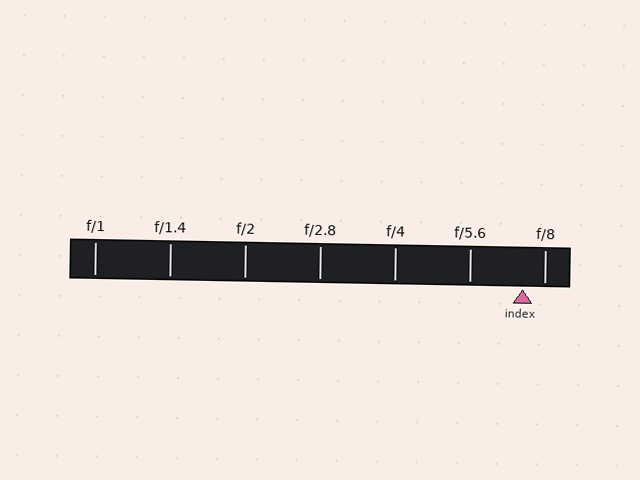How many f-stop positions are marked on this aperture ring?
There are 7 f-stop positions marked.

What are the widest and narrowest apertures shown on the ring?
The widest aperture shown is f/1 and the narrowest is f/8.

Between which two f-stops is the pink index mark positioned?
The index mark is between f/5.6 and f/8.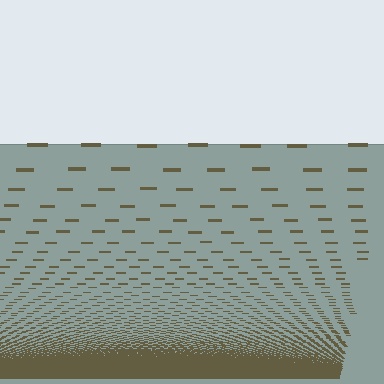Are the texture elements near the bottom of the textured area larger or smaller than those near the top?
Smaller. The gradient is inverted — elements near the bottom are smaller and denser.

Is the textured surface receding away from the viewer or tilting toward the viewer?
The surface appears to tilt toward the viewer. Texture elements get larger and sparser toward the top.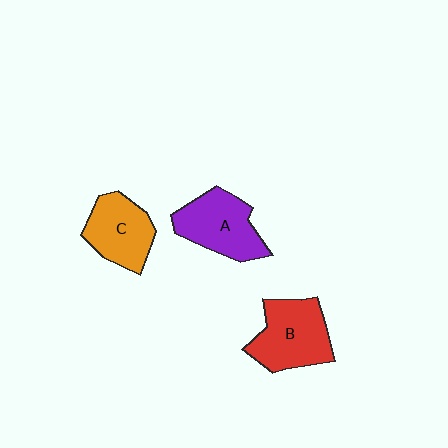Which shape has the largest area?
Shape B (red).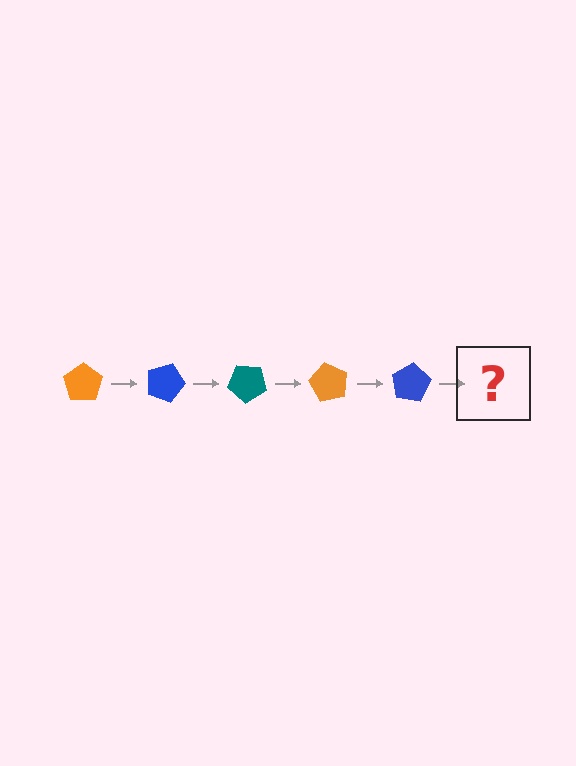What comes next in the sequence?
The next element should be a teal pentagon, rotated 100 degrees from the start.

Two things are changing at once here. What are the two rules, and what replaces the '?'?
The two rules are that it rotates 20 degrees each step and the color cycles through orange, blue, and teal. The '?' should be a teal pentagon, rotated 100 degrees from the start.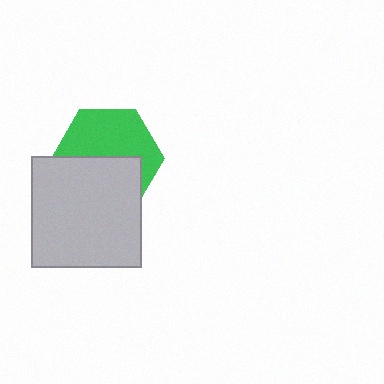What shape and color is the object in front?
The object in front is a light gray square.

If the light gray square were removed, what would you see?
You would see the complete green hexagon.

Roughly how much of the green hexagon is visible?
About half of it is visible (roughly 52%).